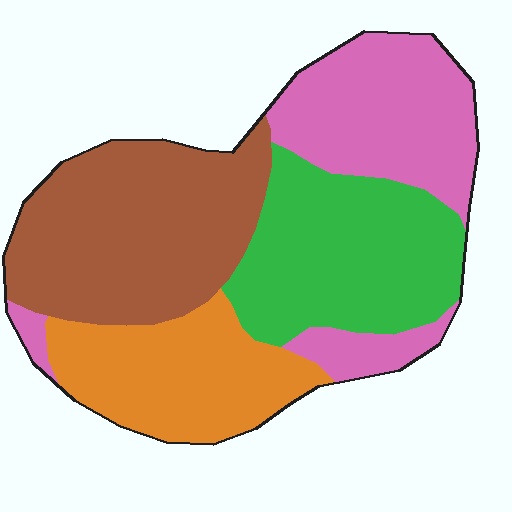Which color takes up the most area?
Brown, at roughly 30%.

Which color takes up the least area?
Orange, at roughly 20%.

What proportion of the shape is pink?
Pink covers roughly 25% of the shape.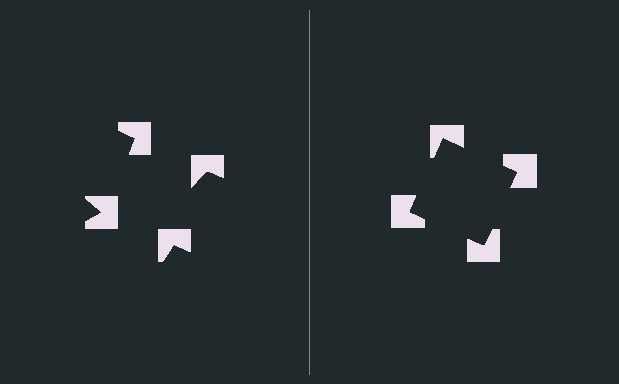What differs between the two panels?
The notched squares are positioned identically on both sides; only the wedge orientations differ. On the right they align to a square; on the left they are misaligned.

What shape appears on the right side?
An illusory square.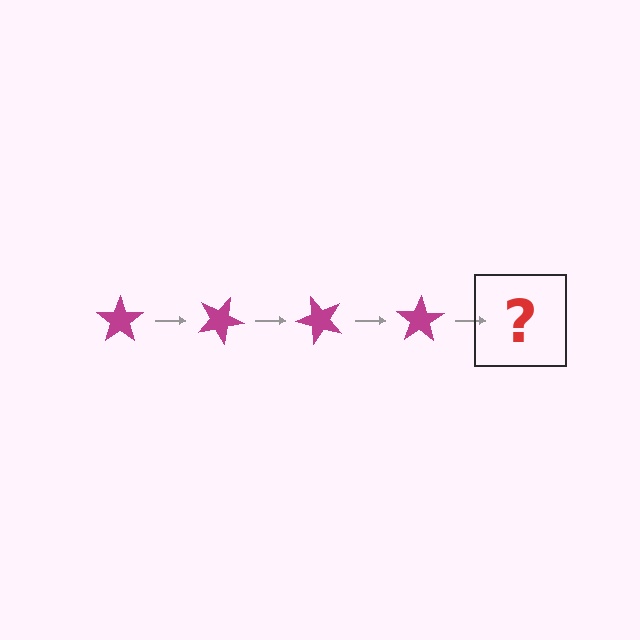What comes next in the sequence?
The next element should be a magenta star rotated 100 degrees.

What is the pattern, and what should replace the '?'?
The pattern is that the star rotates 25 degrees each step. The '?' should be a magenta star rotated 100 degrees.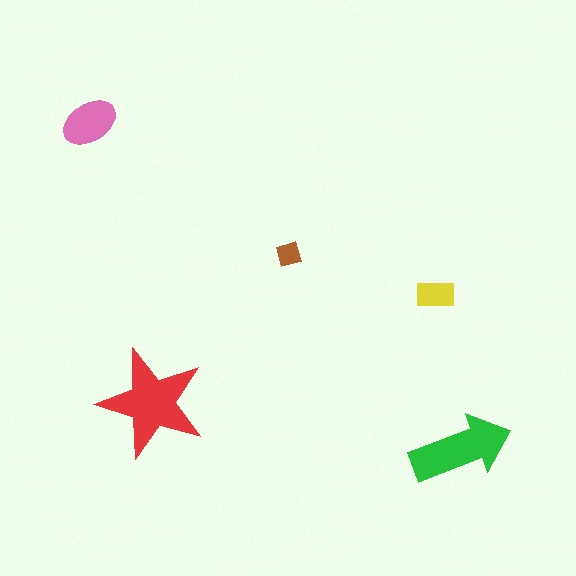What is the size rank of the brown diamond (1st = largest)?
5th.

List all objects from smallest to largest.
The brown diamond, the yellow rectangle, the pink ellipse, the green arrow, the red star.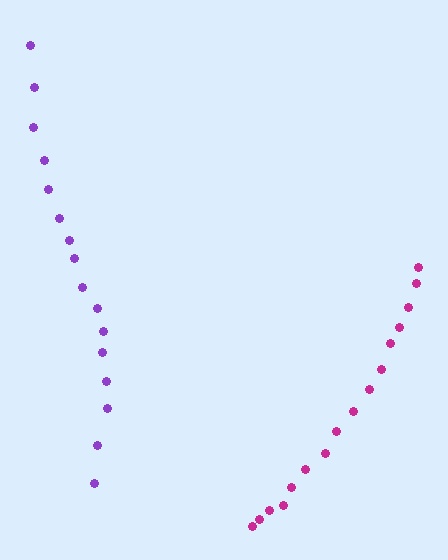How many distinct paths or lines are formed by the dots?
There are 2 distinct paths.